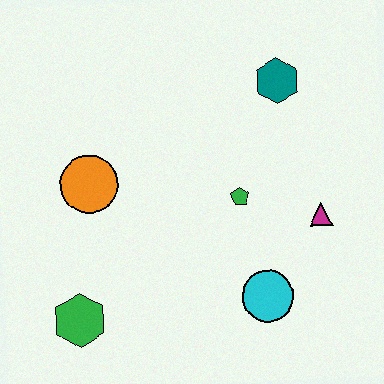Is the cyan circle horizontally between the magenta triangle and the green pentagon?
Yes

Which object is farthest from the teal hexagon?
The green hexagon is farthest from the teal hexagon.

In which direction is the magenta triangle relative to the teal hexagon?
The magenta triangle is below the teal hexagon.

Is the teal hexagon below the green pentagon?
No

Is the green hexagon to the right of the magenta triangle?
No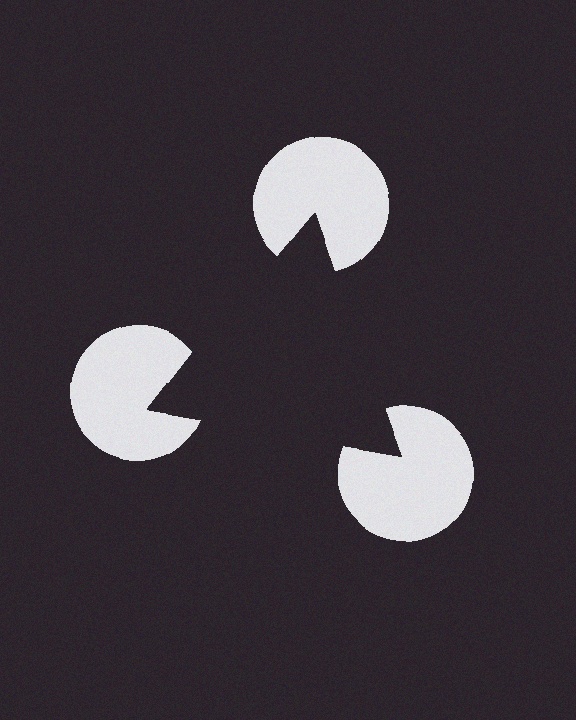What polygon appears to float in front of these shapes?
An illusory triangle — its edges are inferred from the aligned wedge cuts in the pac-man discs, not physically drawn.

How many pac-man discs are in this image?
There are 3 — one at each vertex of the illusory triangle.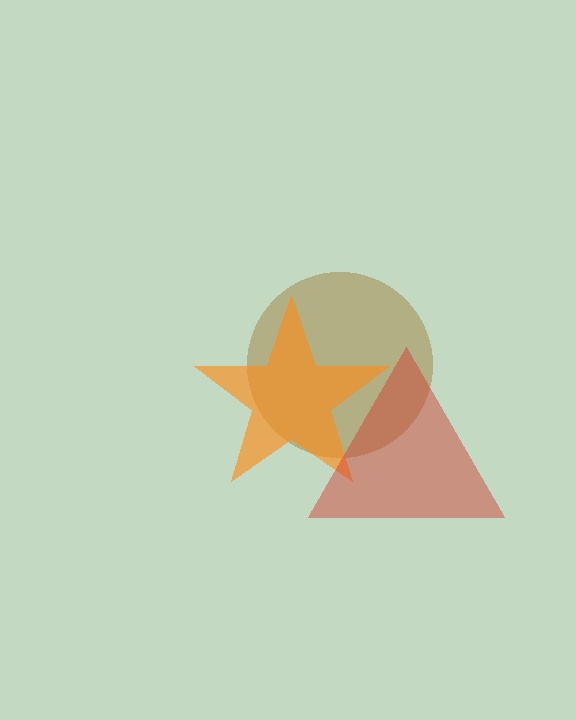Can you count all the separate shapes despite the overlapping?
Yes, there are 3 separate shapes.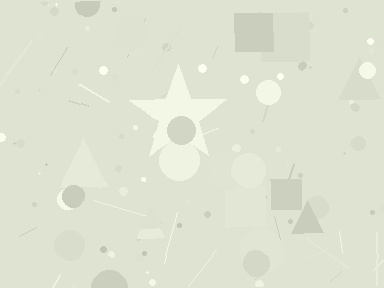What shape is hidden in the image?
A star is hidden in the image.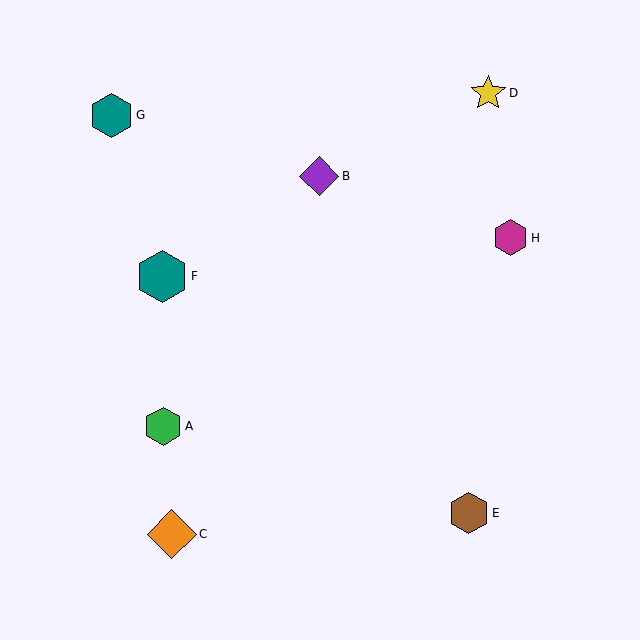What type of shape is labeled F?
Shape F is a teal hexagon.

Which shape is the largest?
The teal hexagon (labeled F) is the largest.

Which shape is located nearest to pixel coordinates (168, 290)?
The teal hexagon (labeled F) at (162, 276) is nearest to that location.